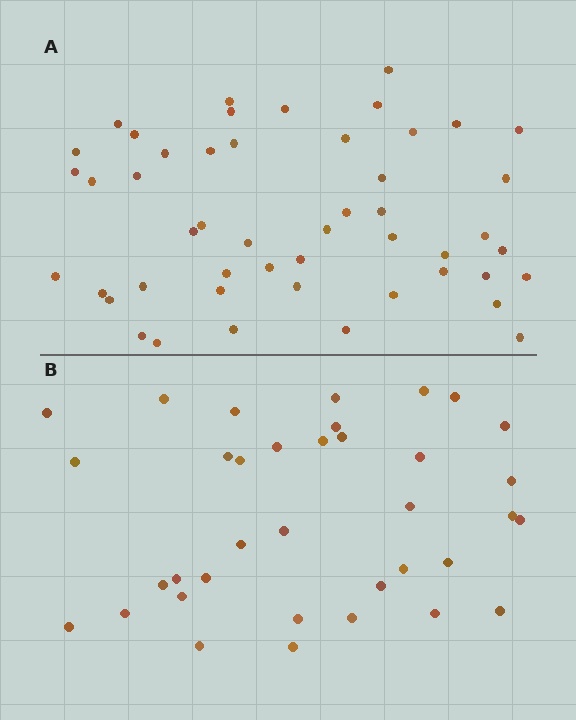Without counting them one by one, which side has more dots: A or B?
Region A (the top region) has more dots.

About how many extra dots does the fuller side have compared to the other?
Region A has approximately 15 more dots than region B.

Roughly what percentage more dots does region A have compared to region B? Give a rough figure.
About 35% more.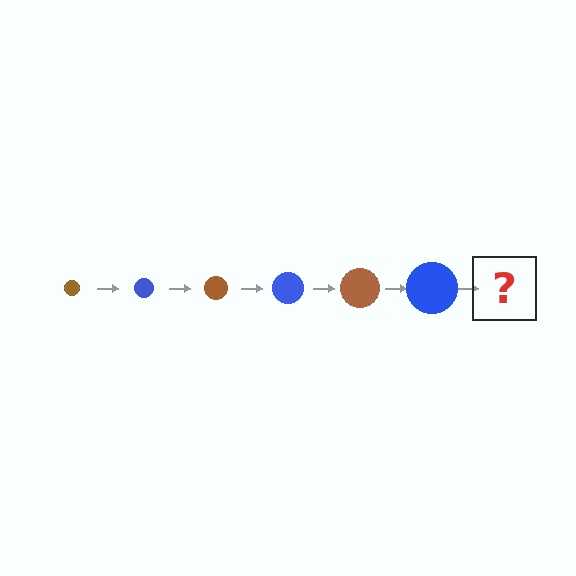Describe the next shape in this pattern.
It should be a brown circle, larger than the previous one.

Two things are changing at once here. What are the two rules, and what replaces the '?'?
The two rules are that the circle grows larger each step and the color cycles through brown and blue. The '?' should be a brown circle, larger than the previous one.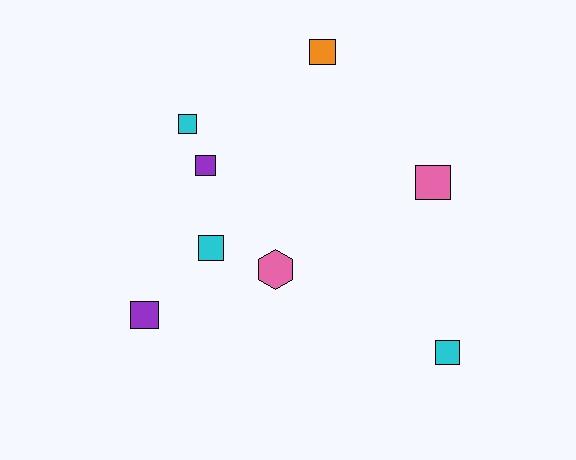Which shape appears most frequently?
Square, with 7 objects.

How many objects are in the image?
There are 8 objects.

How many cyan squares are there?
There are 3 cyan squares.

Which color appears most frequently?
Cyan, with 3 objects.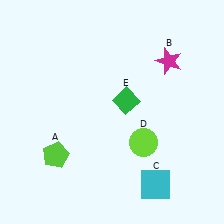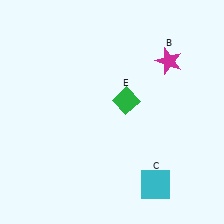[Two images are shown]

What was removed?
The lime circle (D), the lime pentagon (A) were removed in Image 2.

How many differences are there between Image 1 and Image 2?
There are 2 differences between the two images.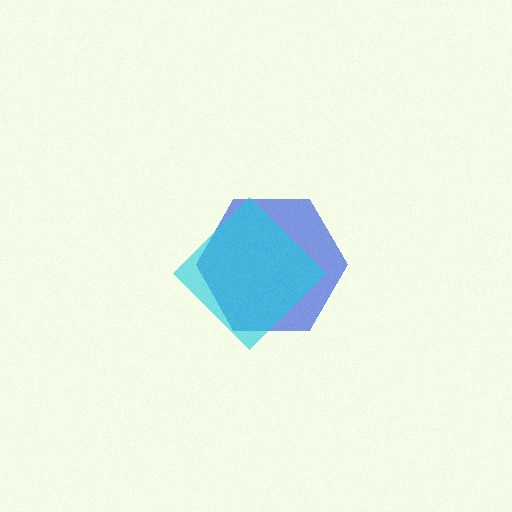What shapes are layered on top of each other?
The layered shapes are: a blue hexagon, a cyan diamond.